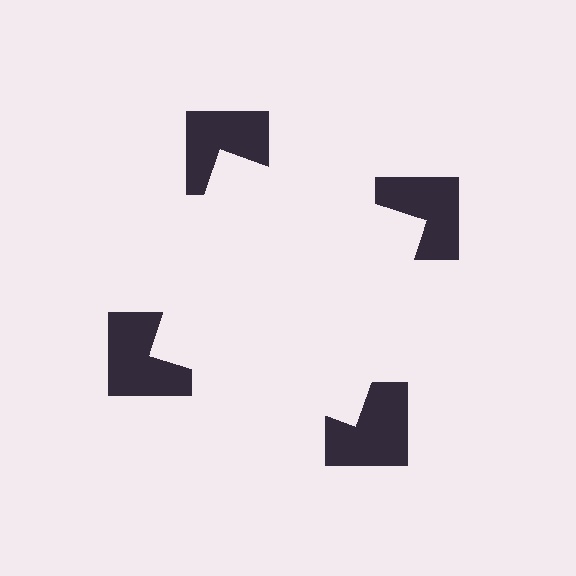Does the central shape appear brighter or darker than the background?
It typically appears slightly brighter than the background, even though no actual brightness change is drawn.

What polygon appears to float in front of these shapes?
An illusory square — its edges are inferred from the aligned wedge cuts in the notched squares, not physically drawn.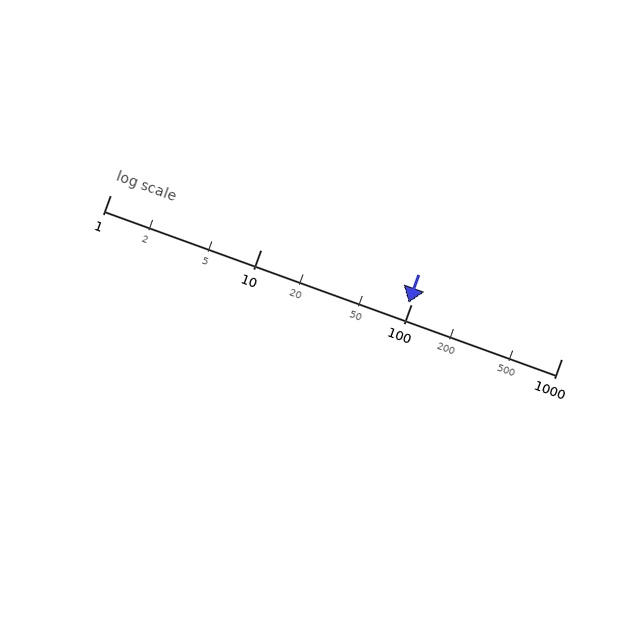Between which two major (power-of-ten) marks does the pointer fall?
The pointer is between 10 and 100.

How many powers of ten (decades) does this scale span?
The scale spans 3 decades, from 1 to 1000.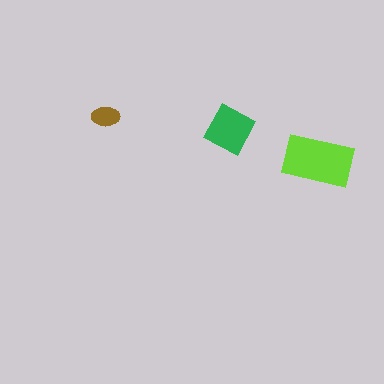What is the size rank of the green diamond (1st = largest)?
2nd.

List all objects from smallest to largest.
The brown ellipse, the green diamond, the lime rectangle.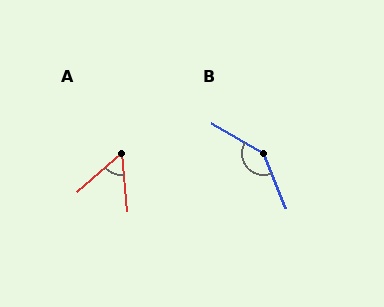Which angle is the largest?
B, at approximately 143 degrees.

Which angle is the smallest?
A, at approximately 54 degrees.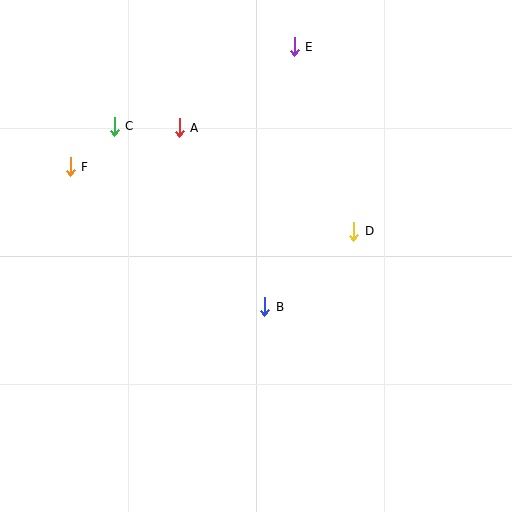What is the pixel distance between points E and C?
The distance between E and C is 197 pixels.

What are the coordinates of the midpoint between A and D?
The midpoint between A and D is at (267, 179).